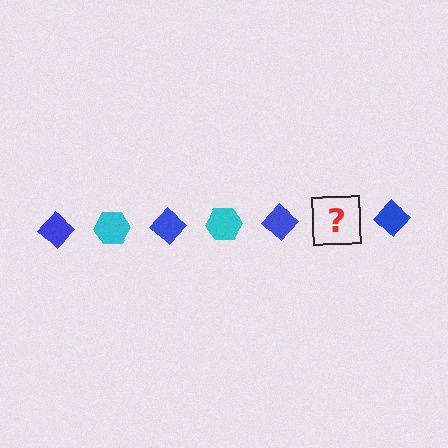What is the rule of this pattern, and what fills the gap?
The rule is that the pattern alternates between blue diamond and cyan hexagon. The gap should be filled with a cyan hexagon.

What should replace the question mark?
The question mark should be replaced with a cyan hexagon.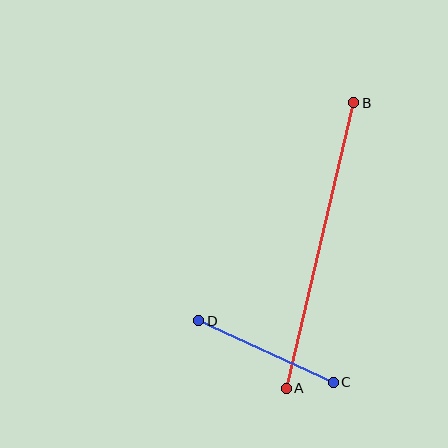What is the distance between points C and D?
The distance is approximately 148 pixels.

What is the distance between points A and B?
The distance is approximately 293 pixels.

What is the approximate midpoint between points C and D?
The midpoint is at approximately (266, 352) pixels.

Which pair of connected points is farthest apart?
Points A and B are farthest apart.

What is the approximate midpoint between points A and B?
The midpoint is at approximately (320, 246) pixels.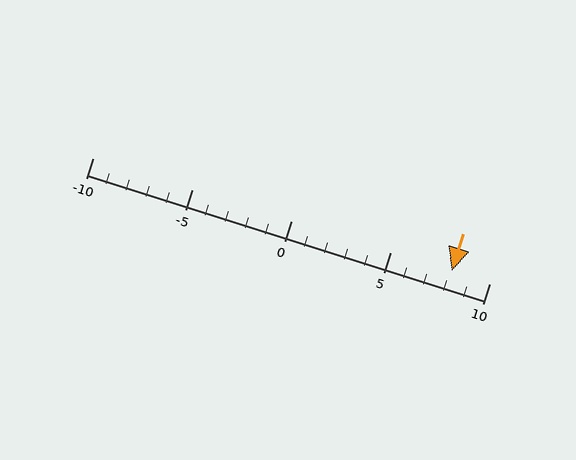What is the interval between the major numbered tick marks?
The major tick marks are spaced 5 units apart.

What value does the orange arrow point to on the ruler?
The orange arrow points to approximately 8.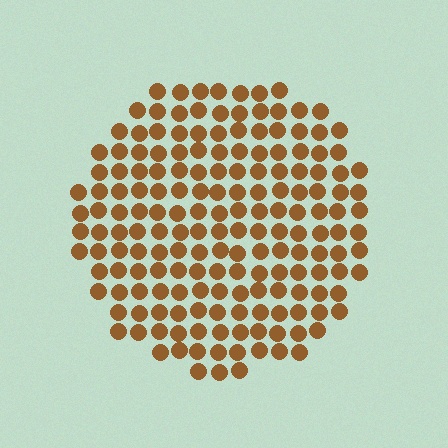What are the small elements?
The small elements are circles.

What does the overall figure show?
The overall figure shows a circle.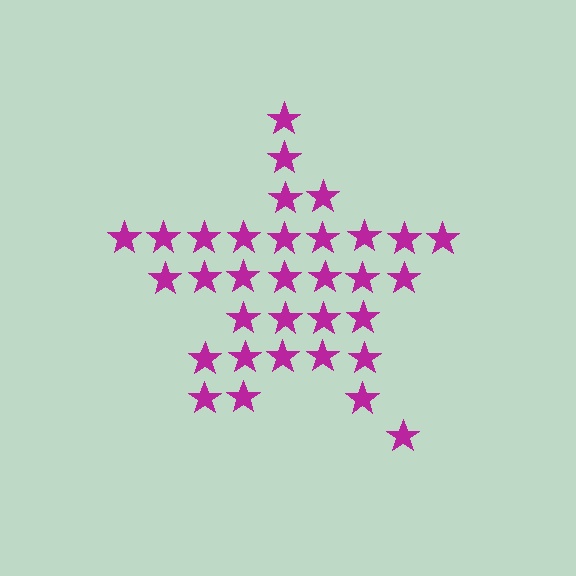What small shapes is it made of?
It is made of small stars.